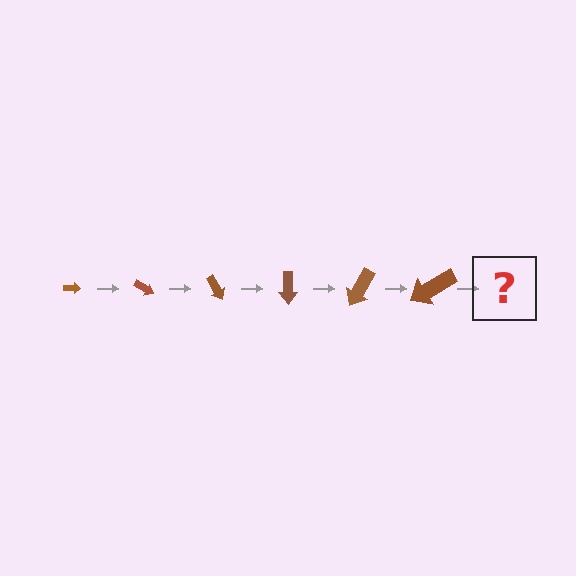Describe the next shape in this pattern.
It should be an arrow, larger than the previous one and rotated 180 degrees from the start.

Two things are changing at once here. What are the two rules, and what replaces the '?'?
The two rules are that the arrow grows larger each step and it rotates 30 degrees each step. The '?' should be an arrow, larger than the previous one and rotated 180 degrees from the start.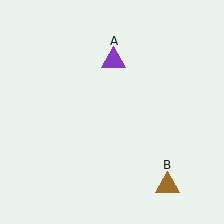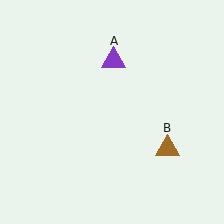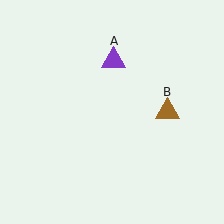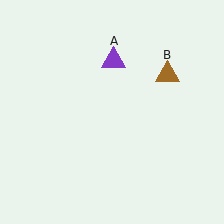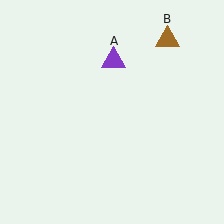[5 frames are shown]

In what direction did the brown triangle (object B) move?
The brown triangle (object B) moved up.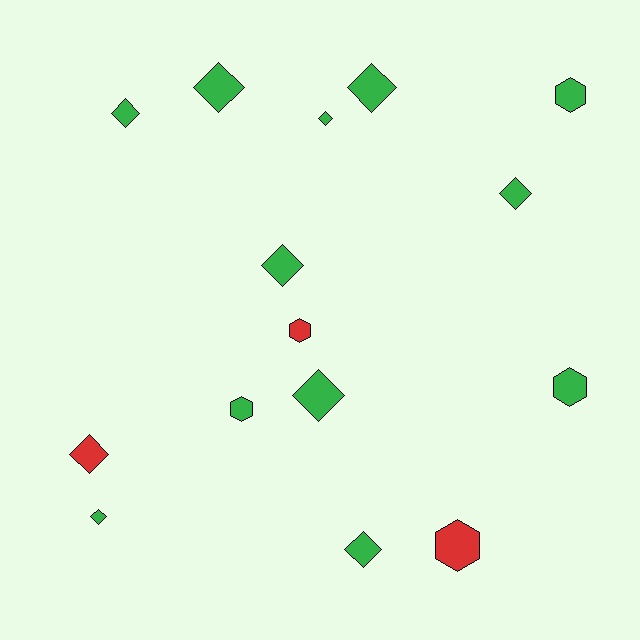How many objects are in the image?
There are 15 objects.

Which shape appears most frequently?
Diamond, with 10 objects.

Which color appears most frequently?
Green, with 12 objects.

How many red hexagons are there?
There are 2 red hexagons.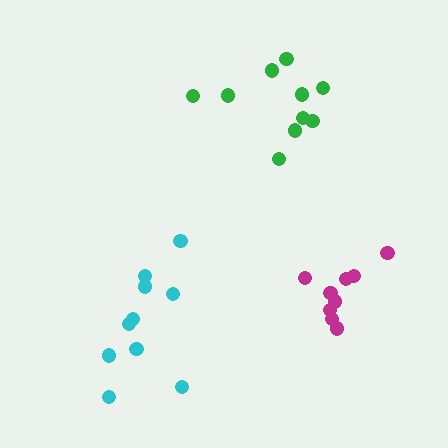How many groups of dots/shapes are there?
There are 3 groups.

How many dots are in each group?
Group 1: 10 dots, Group 2: 9 dots, Group 3: 10 dots (29 total).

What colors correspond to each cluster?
The clusters are colored: green, magenta, cyan.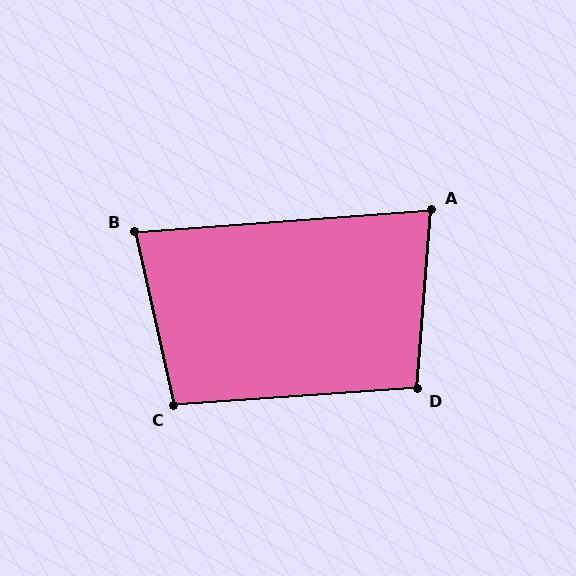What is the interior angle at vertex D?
Approximately 99 degrees (obtuse).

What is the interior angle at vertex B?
Approximately 81 degrees (acute).